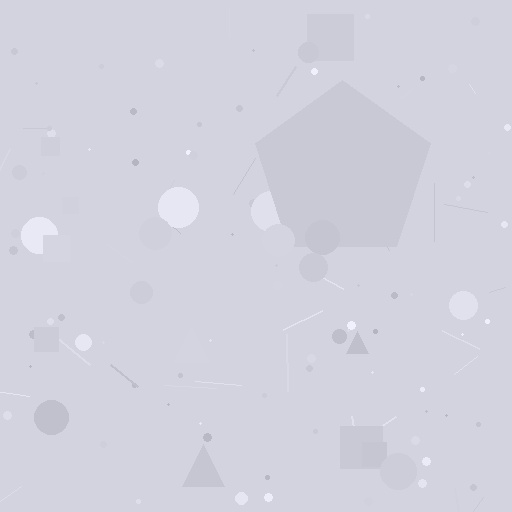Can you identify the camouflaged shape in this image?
The camouflaged shape is a pentagon.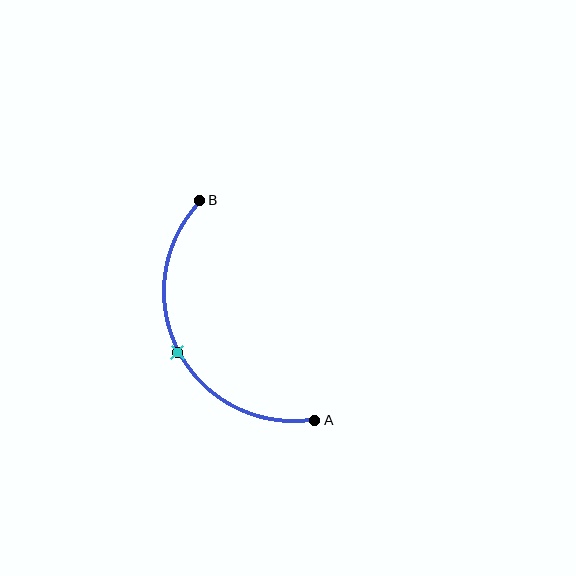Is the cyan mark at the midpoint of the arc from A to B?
Yes. The cyan mark lies on the arc at equal arc-length from both A and B — it is the arc midpoint.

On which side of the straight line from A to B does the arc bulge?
The arc bulges to the left of the straight line connecting A and B.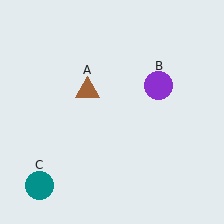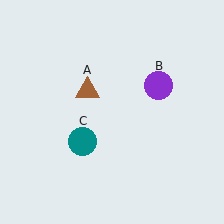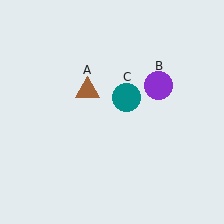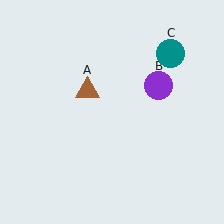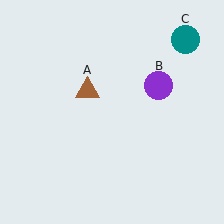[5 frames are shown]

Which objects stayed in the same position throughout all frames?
Brown triangle (object A) and purple circle (object B) remained stationary.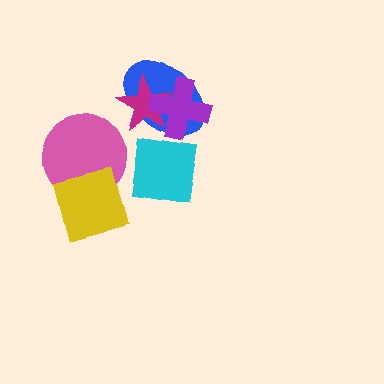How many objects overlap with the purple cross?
3 objects overlap with the purple cross.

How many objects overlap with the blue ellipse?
3 objects overlap with the blue ellipse.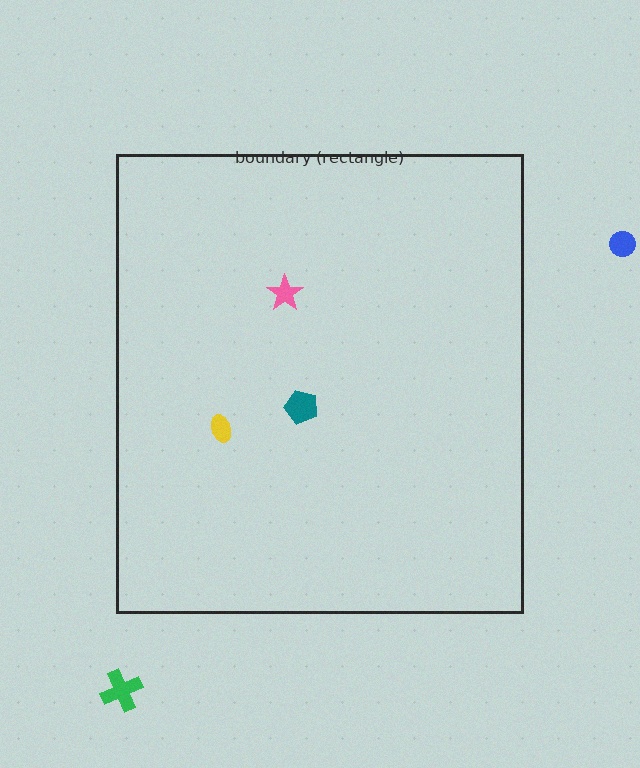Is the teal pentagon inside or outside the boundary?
Inside.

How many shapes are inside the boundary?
3 inside, 2 outside.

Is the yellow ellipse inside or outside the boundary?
Inside.